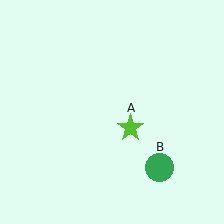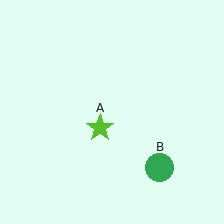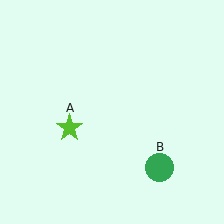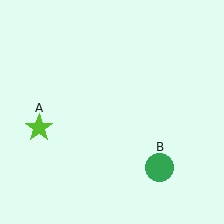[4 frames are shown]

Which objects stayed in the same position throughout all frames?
Green circle (object B) remained stationary.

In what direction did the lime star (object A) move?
The lime star (object A) moved left.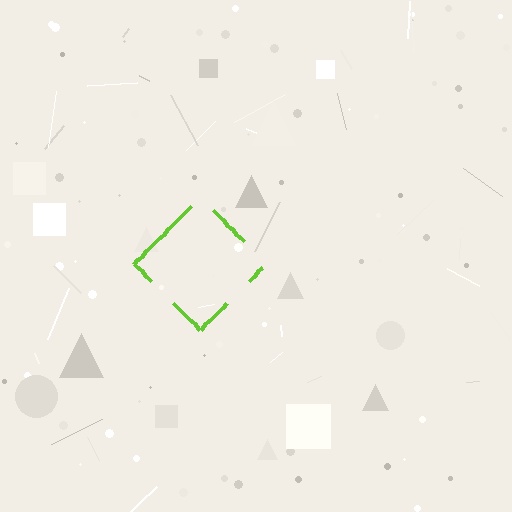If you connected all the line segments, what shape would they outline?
They would outline a diamond.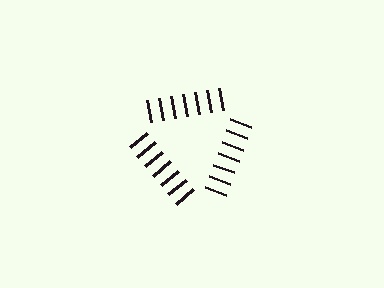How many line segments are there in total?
21 — 7 along each of the 3 edges.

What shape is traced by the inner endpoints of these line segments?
An illusory triangle — the line segments terminate on its edges but no continuous stroke is drawn.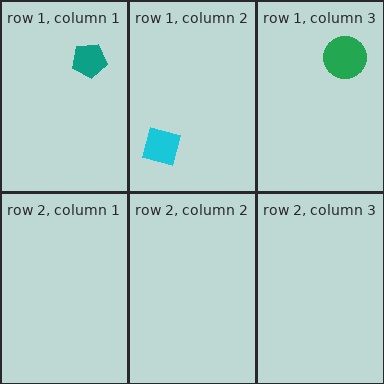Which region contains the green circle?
The row 1, column 3 region.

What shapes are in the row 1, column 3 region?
The green circle.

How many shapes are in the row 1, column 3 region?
1.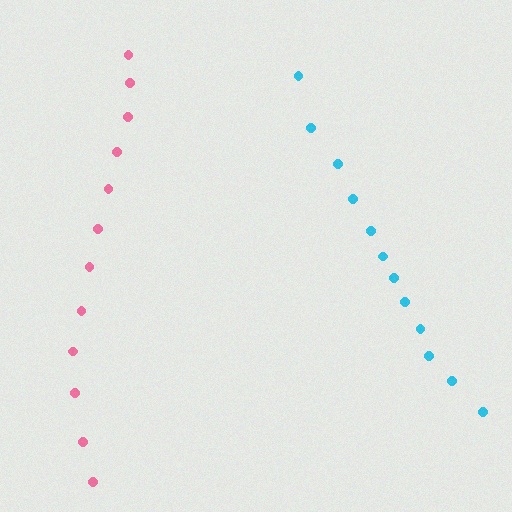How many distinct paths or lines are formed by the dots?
There are 2 distinct paths.